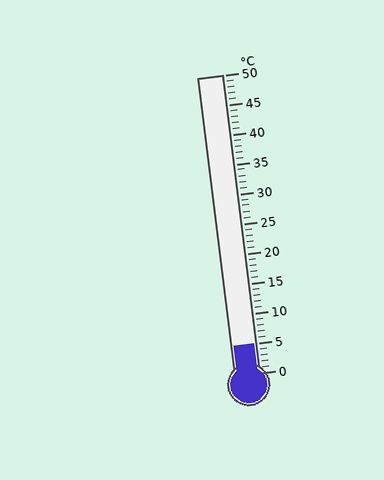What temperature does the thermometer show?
The thermometer shows approximately 5°C.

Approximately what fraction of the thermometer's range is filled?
The thermometer is filled to approximately 10% of its range.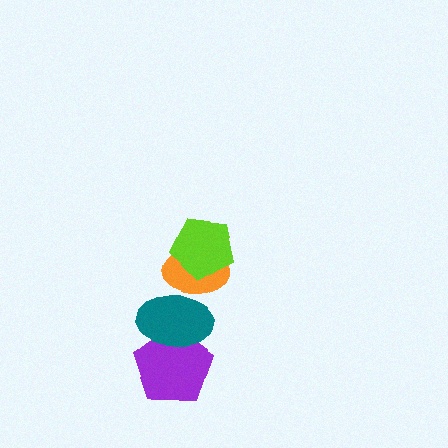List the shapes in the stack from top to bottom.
From top to bottom: the lime pentagon, the orange ellipse, the teal ellipse, the purple pentagon.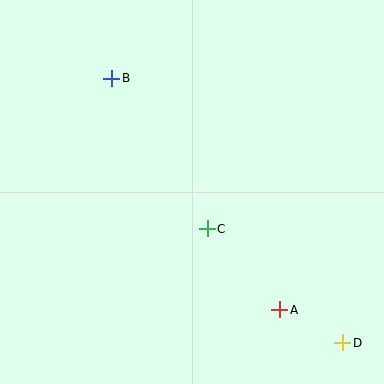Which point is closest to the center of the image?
Point C at (207, 229) is closest to the center.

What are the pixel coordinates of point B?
Point B is at (112, 78).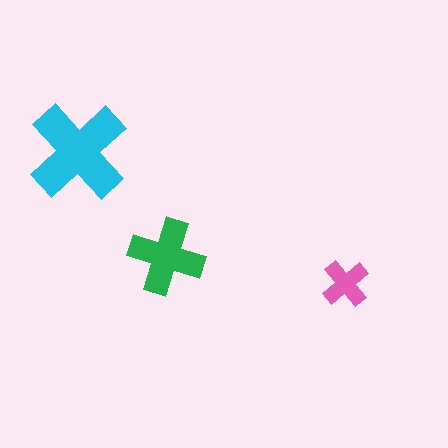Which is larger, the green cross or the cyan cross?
The cyan one.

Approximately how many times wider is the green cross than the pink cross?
About 1.5 times wider.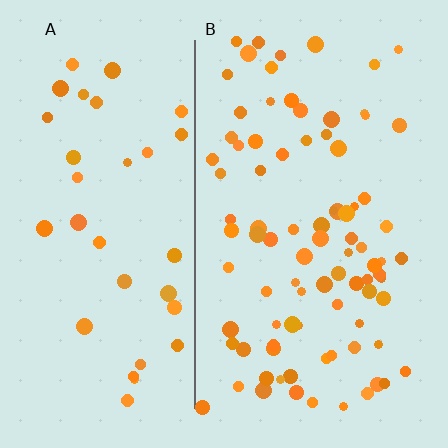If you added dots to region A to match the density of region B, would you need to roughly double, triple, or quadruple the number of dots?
Approximately double.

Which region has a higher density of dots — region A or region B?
B (the right).